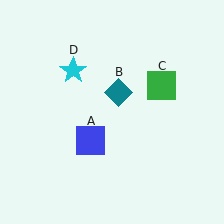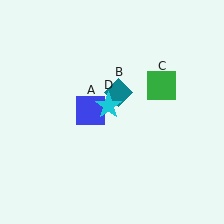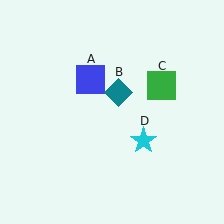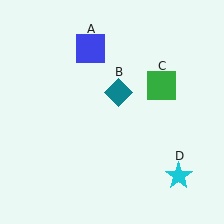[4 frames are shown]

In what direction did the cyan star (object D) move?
The cyan star (object D) moved down and to the right.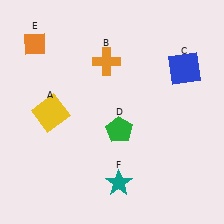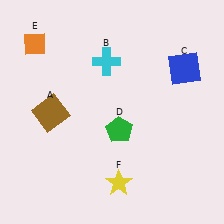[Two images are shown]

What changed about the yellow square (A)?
In Image 1, A is yellow. In Image 2, it changed to brown.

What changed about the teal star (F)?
In Image 1, F is teal. In Image 2, it changed to yellow.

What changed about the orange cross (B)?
In Image 1, B is orange. In Image 2, it changed to cyan.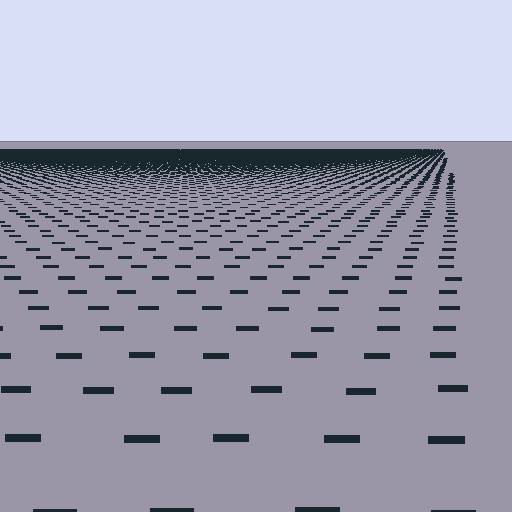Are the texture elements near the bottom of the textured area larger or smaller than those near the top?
Larger. Near the bottom, elements are closer to the viewer and appear at a bigger on-screen size.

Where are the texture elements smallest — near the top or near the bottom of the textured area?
Near the top.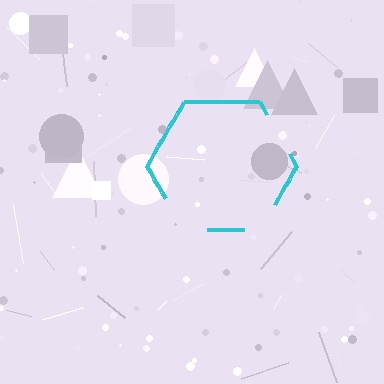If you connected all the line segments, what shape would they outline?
They would outline a hexagon.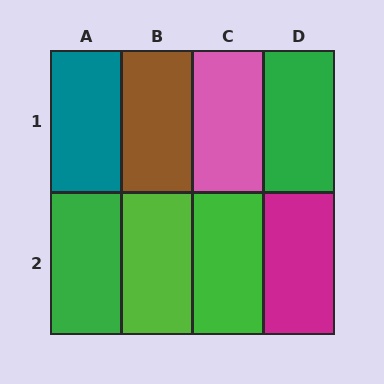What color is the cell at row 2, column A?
Green.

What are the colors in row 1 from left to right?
Teal, brown, pink, green.